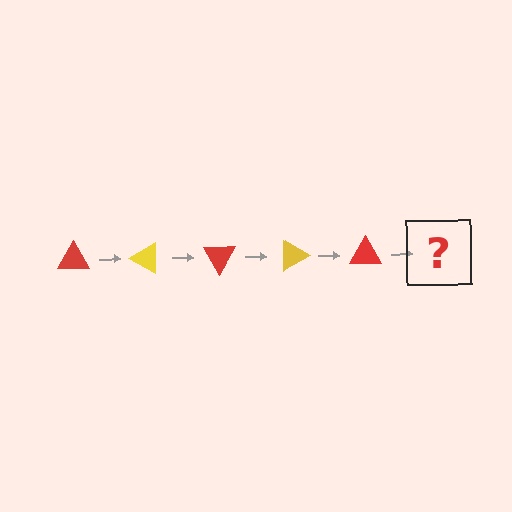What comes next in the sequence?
The next element should be a yellow triangle, rotated 150 degrees from the start.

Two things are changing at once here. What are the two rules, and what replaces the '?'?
The two rules are that it rotates 30 degrees each step and the color cycles through red and yellow. The '?' should be a yellow triangle, rotated 150 degrees from the start.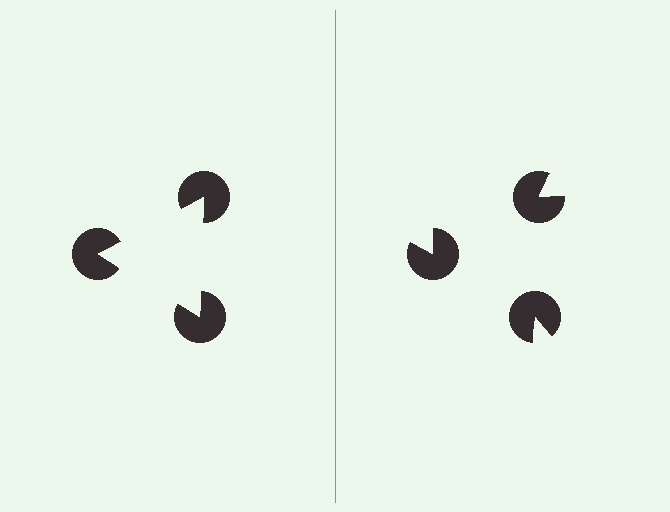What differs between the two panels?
The pac-man discs are positioned identically on both sides; only the wedge orientations differ. On the left they align to a triangle; on the right they are misaligned.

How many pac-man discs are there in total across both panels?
6 — 3 on each side.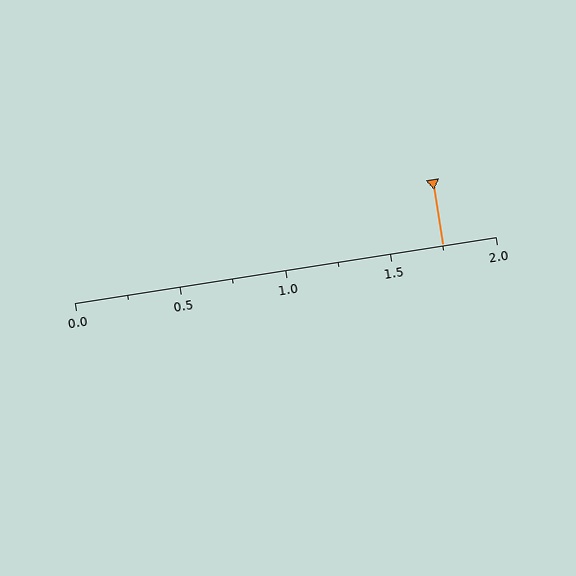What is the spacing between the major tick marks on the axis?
The major ticks are spaced 0.5 apart.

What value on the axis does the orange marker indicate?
The marker indicates approximately 1.75.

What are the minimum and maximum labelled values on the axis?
The axis runs from 0.0 to 2.0.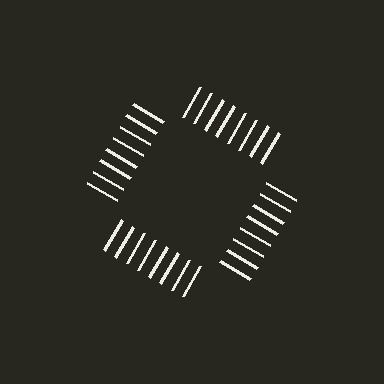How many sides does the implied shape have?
4 sides — the line-ends trace a square.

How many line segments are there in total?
32 — 8 along each of the 4 edges.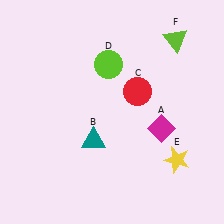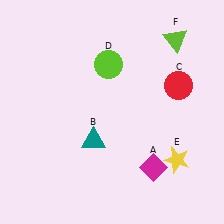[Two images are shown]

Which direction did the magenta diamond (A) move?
The magenta diamond (A) moved down.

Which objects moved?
The objects that moved are: the magenta diamond (A), the red circle (C).